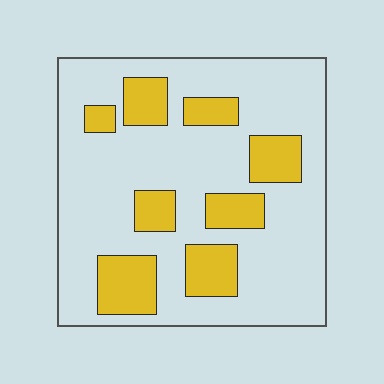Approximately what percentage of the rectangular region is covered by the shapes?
Approximately 25%.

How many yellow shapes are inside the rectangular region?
8.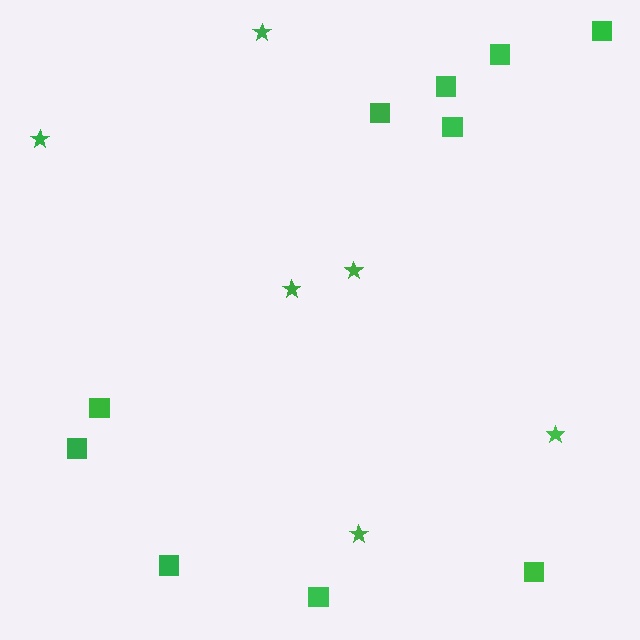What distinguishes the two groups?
There are 2 groups: one group of stars (6) and one group of squares (10).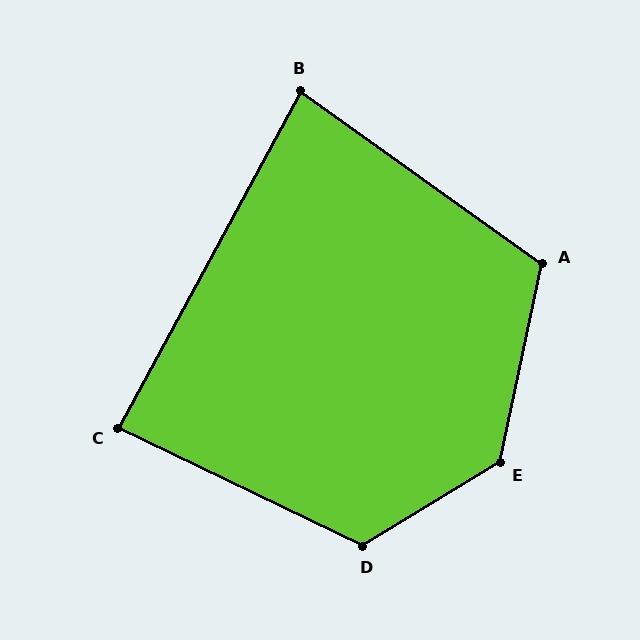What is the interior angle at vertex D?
Approximately 123 degrees (obtuse).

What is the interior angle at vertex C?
Approximately 87 degrees (approximately right).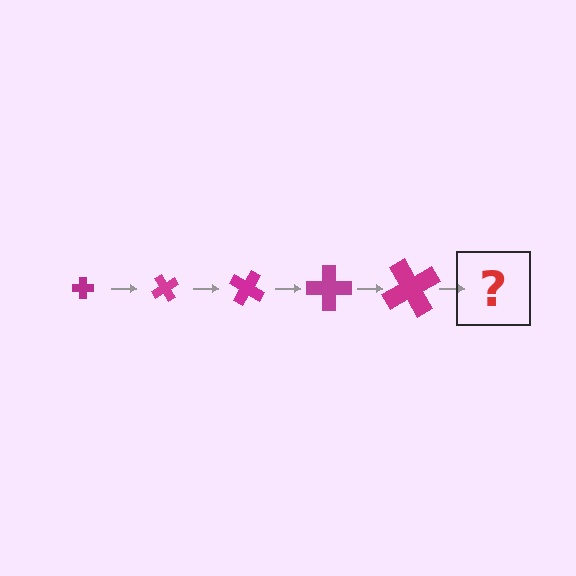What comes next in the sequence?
The next element should be a cross, larger than the previous one and rotated 300 degrees from the start.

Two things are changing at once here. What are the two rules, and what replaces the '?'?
The two rules are that the cross grows larger each step and it rotates 60 degrees each step. The '?' should be a cross, larger than the previous one and rotated 300 degrees from the start.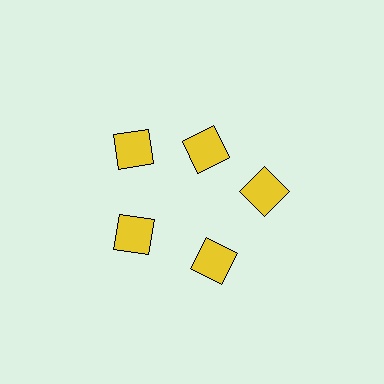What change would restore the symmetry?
The symmetry would be restored by moving it outward, back onto the ring so that all 5 diamonds sit at equal angles and equal distance from the center.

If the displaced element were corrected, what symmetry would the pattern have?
It would have 5-fold rotational symmetry — the pattern would map onto itself every 72 degrees.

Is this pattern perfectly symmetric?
No. The 5 yellow diamonds are arranged in a ring, but one element near the 1 o'clock position is pulled inward toward the center, breaking the 5-fold rotational symmetry.